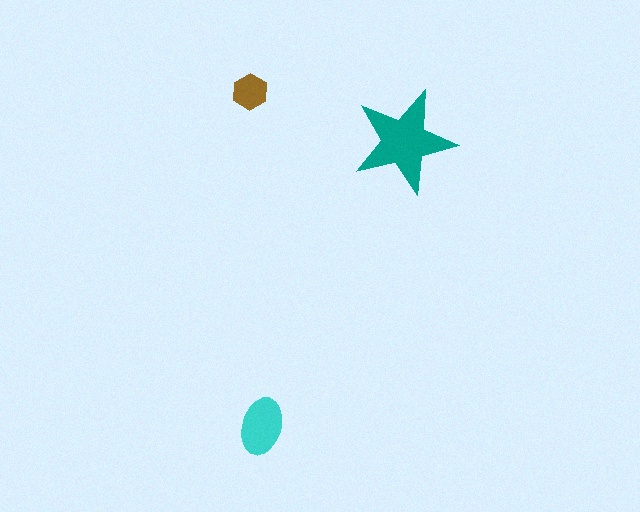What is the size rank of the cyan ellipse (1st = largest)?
2nd.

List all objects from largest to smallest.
The teal star, the cyan ellipse, the brown hexagon.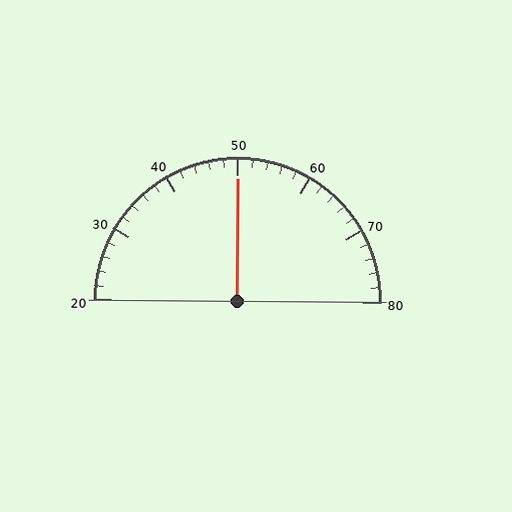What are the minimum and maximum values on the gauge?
The gauge ranges from 20 to 80.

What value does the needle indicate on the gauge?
The needle indicates approximately 50.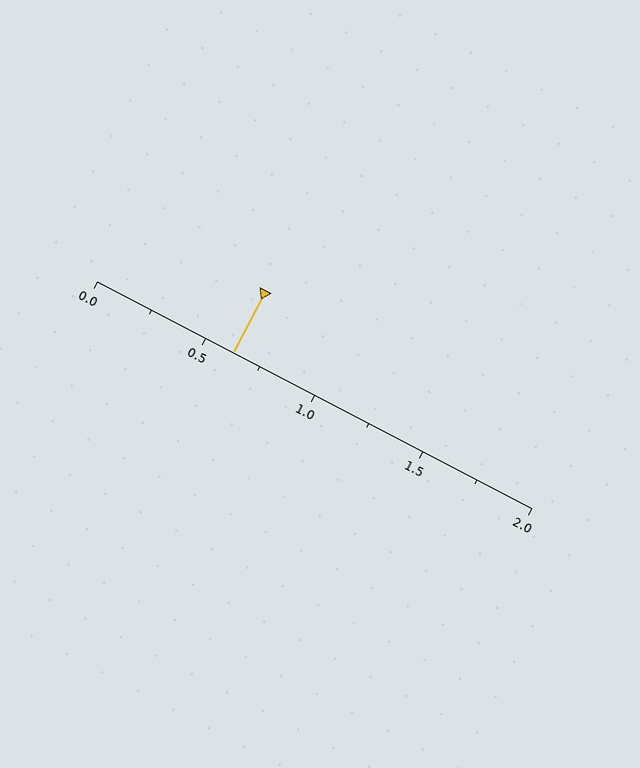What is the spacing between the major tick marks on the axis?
The major ticks are spaced 0.5 apart.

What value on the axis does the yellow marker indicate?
The marker indicates approximately 0.62.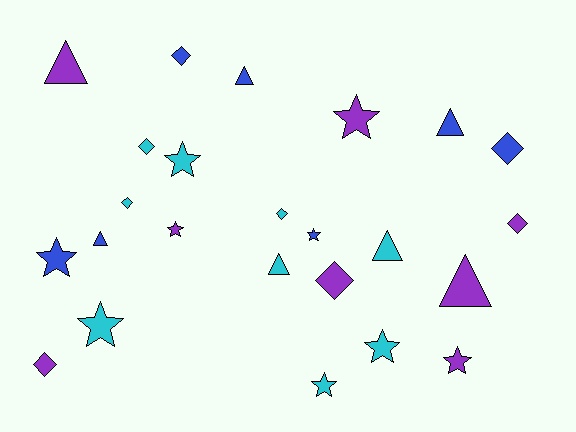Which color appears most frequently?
Cyan, with 9 objects.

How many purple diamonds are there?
There are 3 purple diamonds.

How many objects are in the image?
There are 24 objects.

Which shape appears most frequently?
Star, with 9 objects.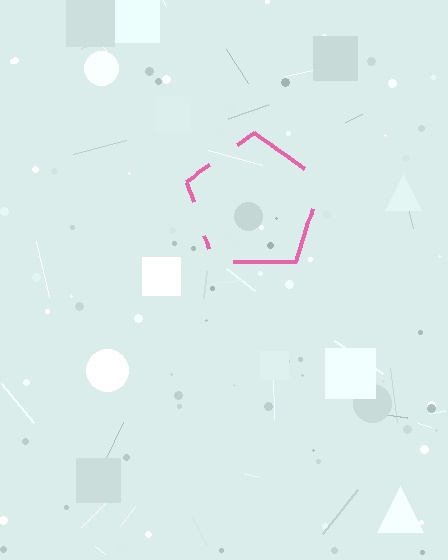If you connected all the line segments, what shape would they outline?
They would outline a pentagon.